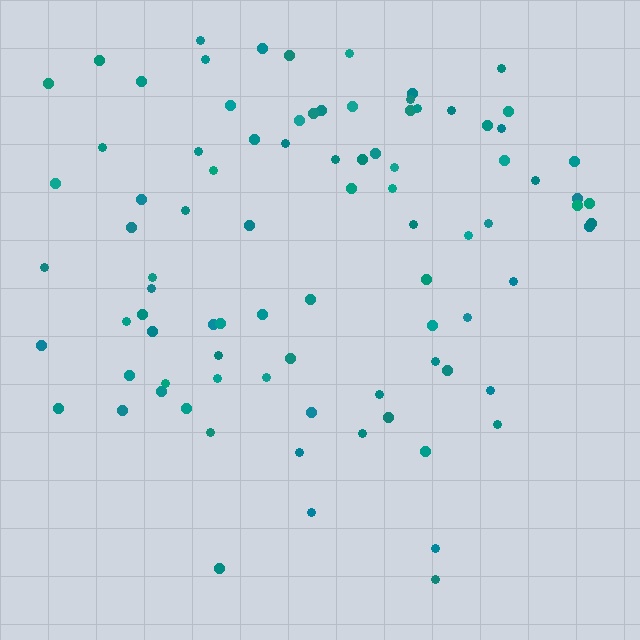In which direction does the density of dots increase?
From bottom to top, with the top side densest.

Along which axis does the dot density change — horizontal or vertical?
Vertical.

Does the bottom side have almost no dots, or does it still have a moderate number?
Still a moderate number, just noticeably fewer than the top.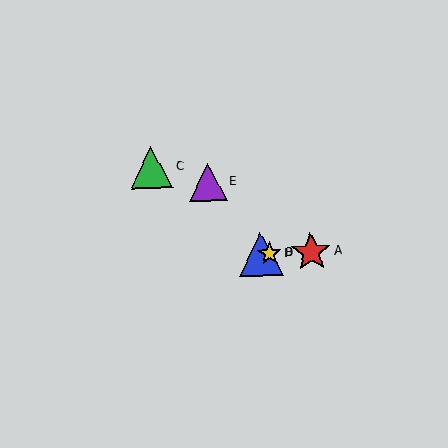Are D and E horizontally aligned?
No, D is at y≈254 and E is at y≈182.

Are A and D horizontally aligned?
Yes, both are at y≈252.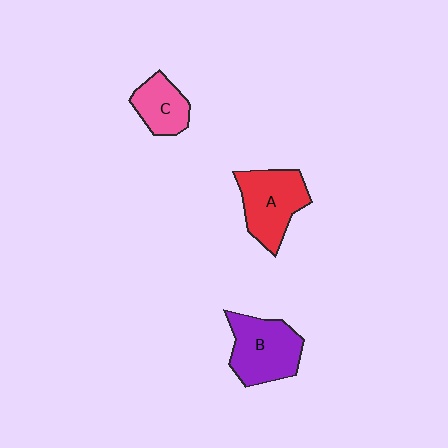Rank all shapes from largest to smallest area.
From largest to smallest: B (purple), A (red), C (pink).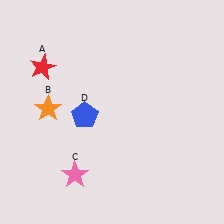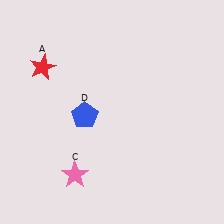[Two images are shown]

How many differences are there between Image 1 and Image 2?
There is 1 difference between the two images.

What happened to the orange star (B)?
The orange star (B) was removed in Image 2. It was in the top-left area of Image 1.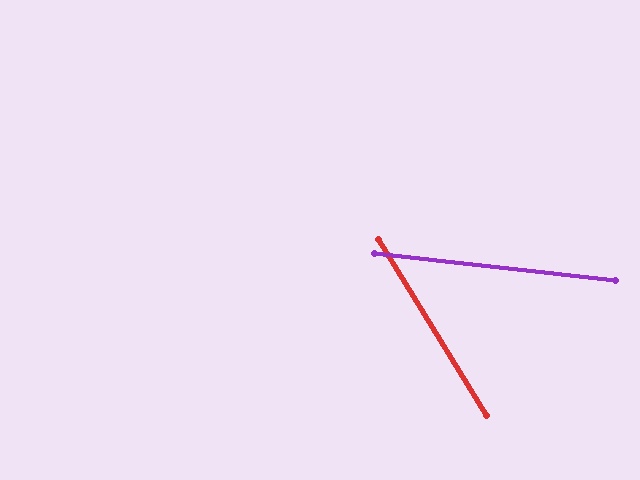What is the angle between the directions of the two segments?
Approximately 52 degrees.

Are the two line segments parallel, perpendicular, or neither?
Neither parallel nor perpendicular — they differ by about 52°.